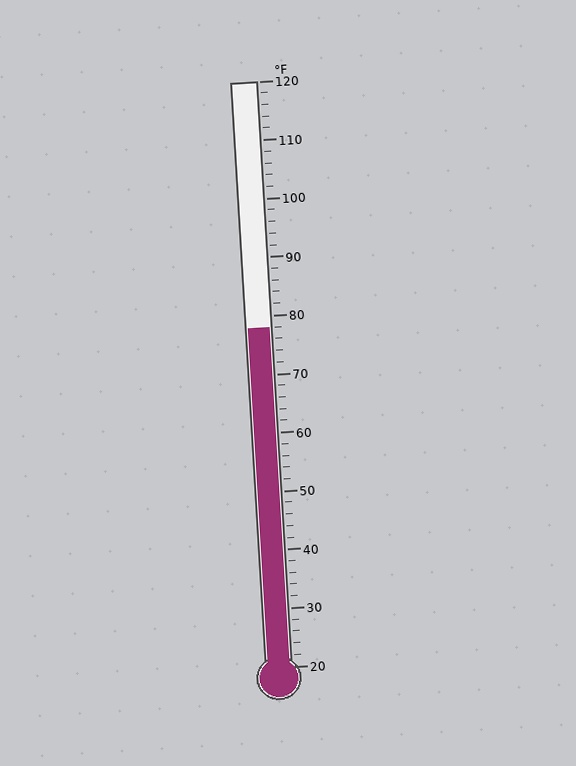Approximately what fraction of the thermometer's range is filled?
The thermometer is filled to approximately 60% of its range.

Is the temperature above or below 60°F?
The temperature is above 60°F.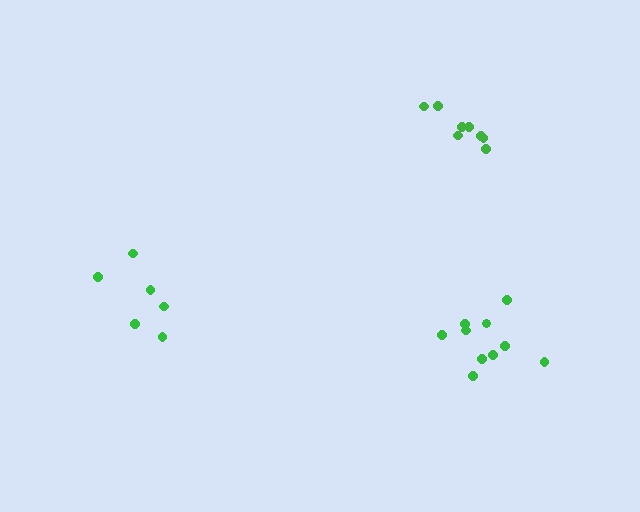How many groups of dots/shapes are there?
There are 3 groups.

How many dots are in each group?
Group 1: 8 dots, Group 2: 6 dots, Group 3: 10 dots (24 total).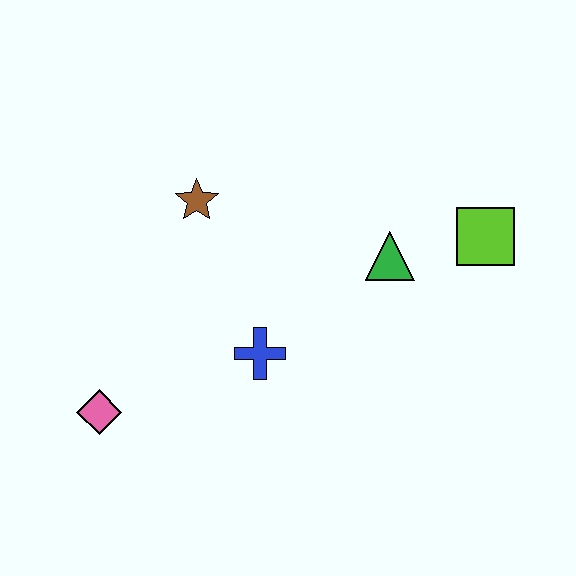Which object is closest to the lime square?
The green triangle is closest to the lime square.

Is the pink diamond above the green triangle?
No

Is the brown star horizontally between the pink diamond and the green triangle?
Yes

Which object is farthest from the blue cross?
The lime square is farthest from the blue cross.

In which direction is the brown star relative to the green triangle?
The brown star is to the left of the green triangle.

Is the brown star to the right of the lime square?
No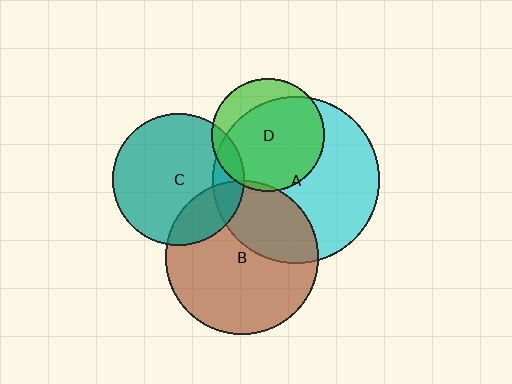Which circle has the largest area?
Circle A (cyan).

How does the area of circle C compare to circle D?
Approximately 1.4 times.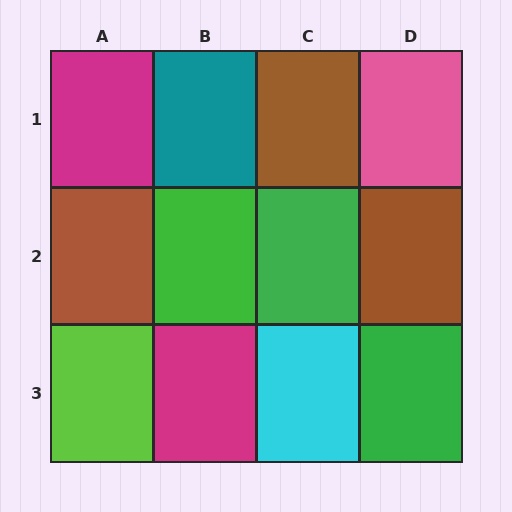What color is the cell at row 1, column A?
Magenta.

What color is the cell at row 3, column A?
Lime.